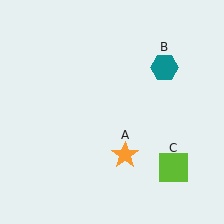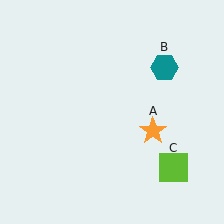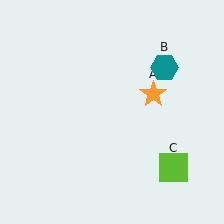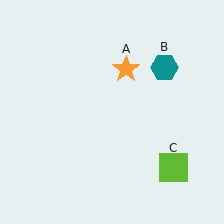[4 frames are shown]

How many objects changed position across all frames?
1 object changed position: orange star (object A).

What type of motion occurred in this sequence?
The orange star (object A) rotated counterclockwise around the center of the scene.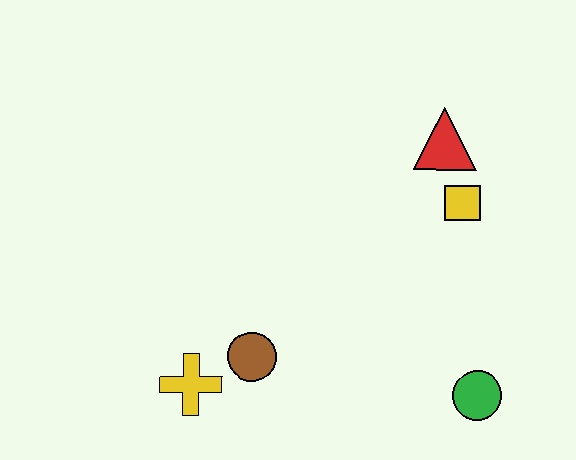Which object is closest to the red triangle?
The yellow square is closest to the red triangle.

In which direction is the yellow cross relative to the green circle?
The yellow cross is to the left of the green circle.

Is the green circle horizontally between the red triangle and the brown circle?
No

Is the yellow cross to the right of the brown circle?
No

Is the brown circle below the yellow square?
Yes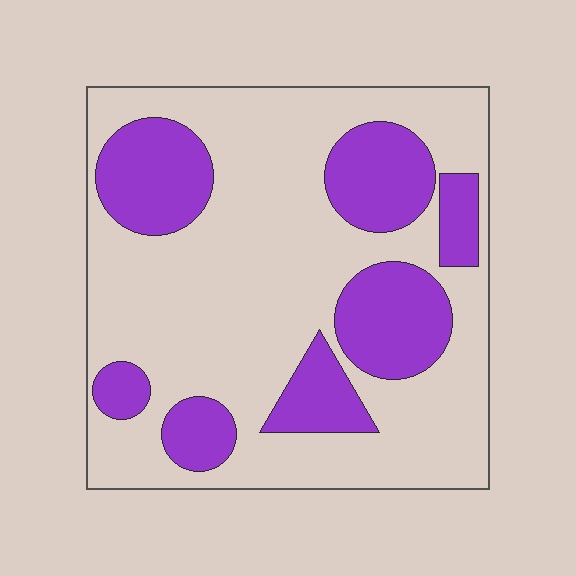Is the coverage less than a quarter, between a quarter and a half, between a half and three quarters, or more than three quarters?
Between a quarter and a half.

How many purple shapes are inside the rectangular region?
7.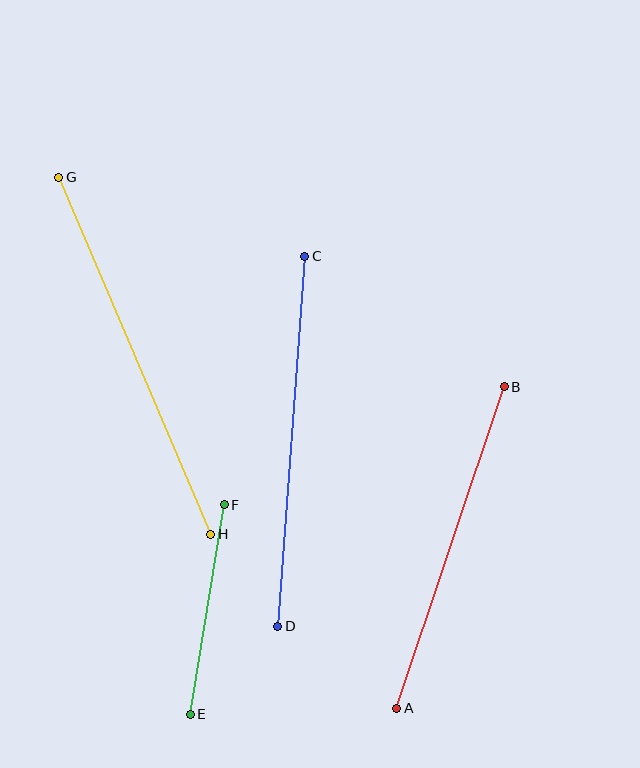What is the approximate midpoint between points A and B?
The midpoint is at approximately (450, 547) pixels.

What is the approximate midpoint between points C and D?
The midpoint is at approximately (291, 441) pixels.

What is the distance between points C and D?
The distance is approximately 371 pixels.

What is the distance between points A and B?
The distance is approximately 339 pixels.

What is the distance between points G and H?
The distance is approximately 388 pixels.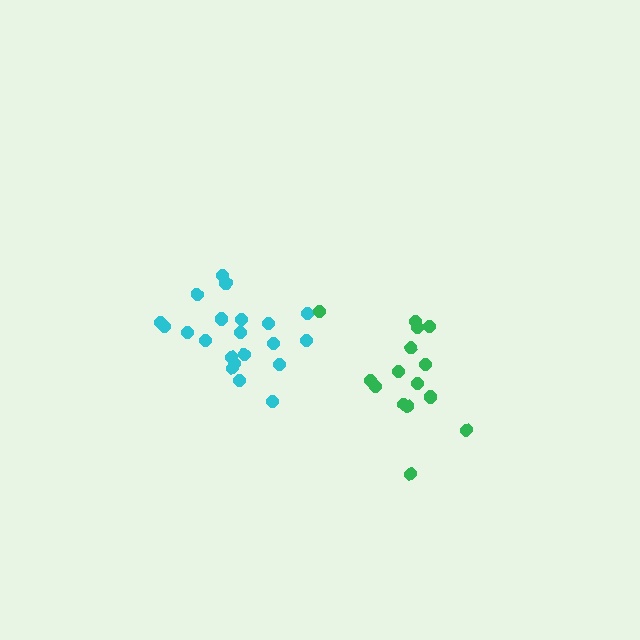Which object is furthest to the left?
The cyan cluster is leftmost.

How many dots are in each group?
Group 1: 21 dots, Group 2: 15 dots (36 total).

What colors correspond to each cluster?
The clusters are colored: cyan, green.